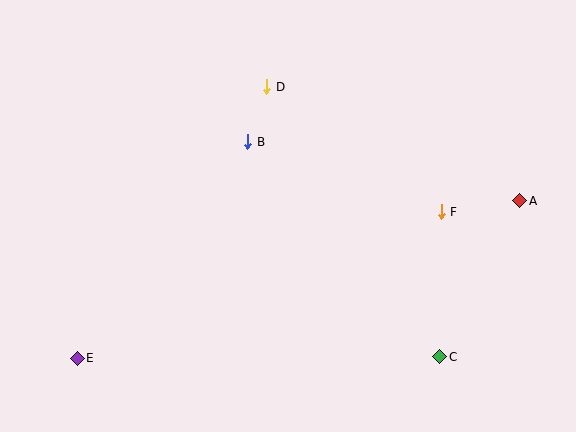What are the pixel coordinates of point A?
Point A is at (520, 201).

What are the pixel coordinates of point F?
Point F is at (441, 212).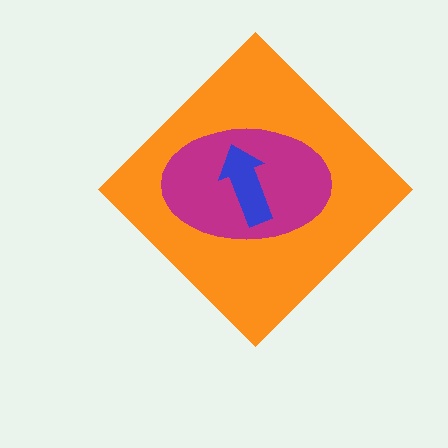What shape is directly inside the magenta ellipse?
The blue arrow.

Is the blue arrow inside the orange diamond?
Yes.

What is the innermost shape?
The blue arrow.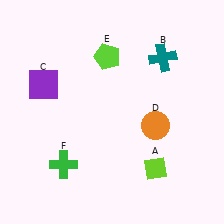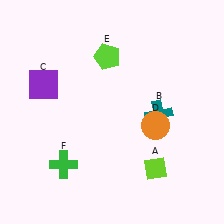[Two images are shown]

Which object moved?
The teal cross (B) moved down.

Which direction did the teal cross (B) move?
The teal cross (B) moved down.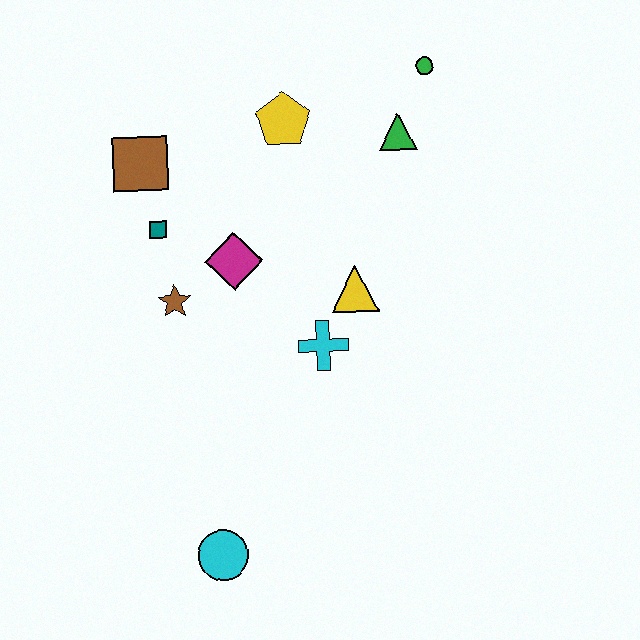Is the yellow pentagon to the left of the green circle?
Yes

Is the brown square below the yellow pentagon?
Yes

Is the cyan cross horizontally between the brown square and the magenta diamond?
No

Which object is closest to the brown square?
The teal square is closest to the brown square.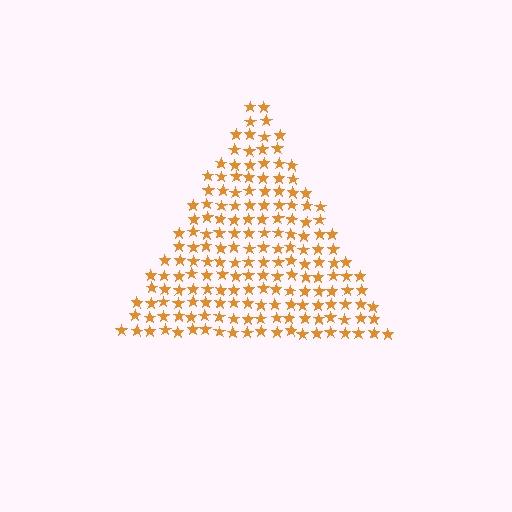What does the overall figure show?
The overall figure shows a triangle.